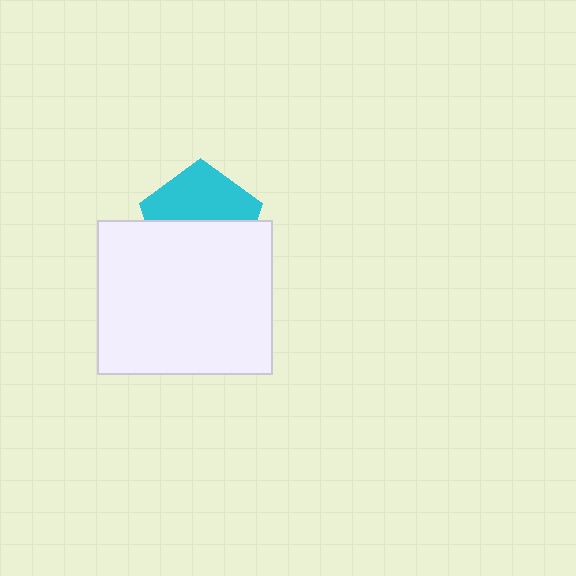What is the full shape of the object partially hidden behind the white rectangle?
The partially hidden object is a cyan pentagon.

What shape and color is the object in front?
The object in front is a white rectangle.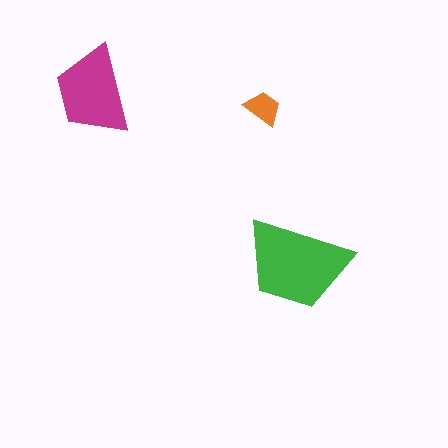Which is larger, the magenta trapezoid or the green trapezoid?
The green one.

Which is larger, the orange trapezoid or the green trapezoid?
The green one.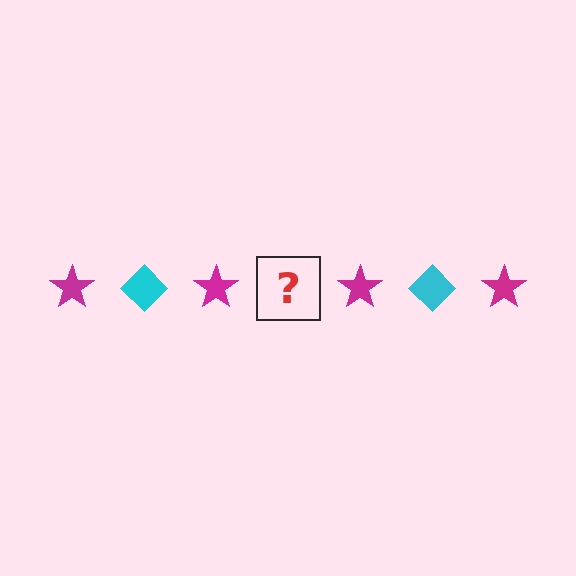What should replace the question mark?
The question mark should be replaced with a cyan diamond.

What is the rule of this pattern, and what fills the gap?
The rule is that the pattern alternates between magenta star and cyan diamond. The gap should be filled with a cyan diamond.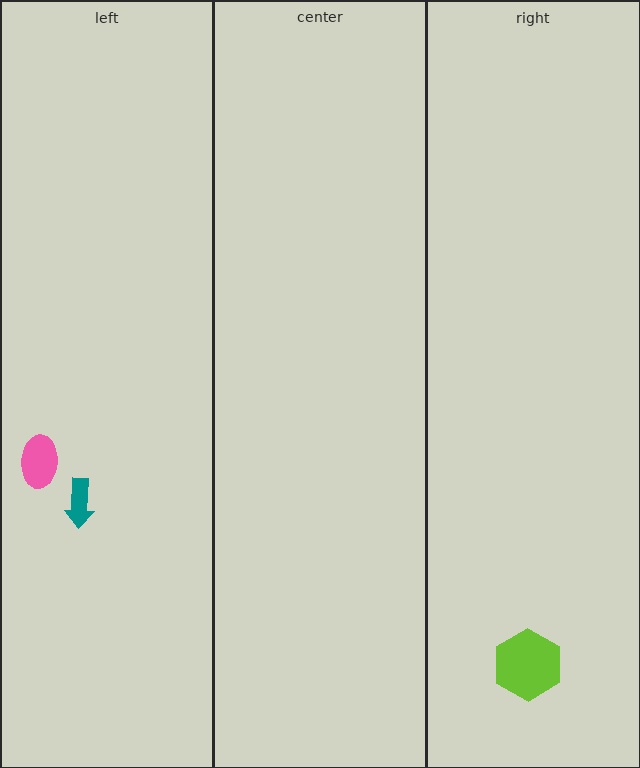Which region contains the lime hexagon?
The right region.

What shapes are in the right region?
The lime hexagon.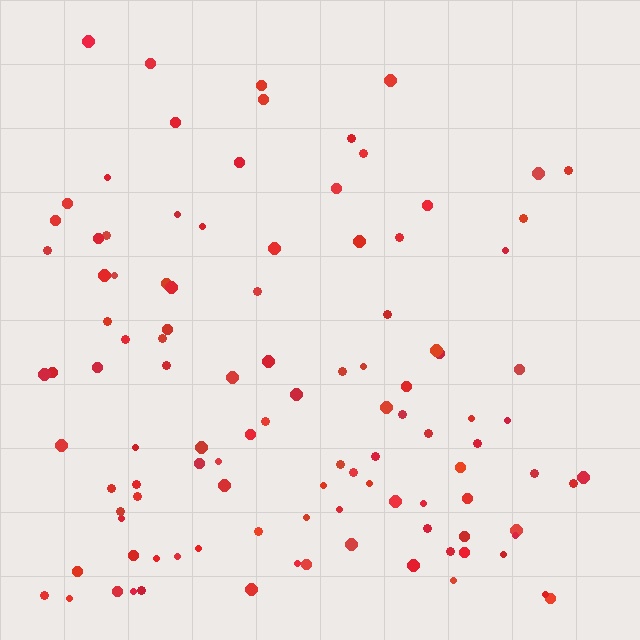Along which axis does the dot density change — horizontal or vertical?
Vertical.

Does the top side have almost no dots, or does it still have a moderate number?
Still a moderate number, just noticeably fewer than the bottom.